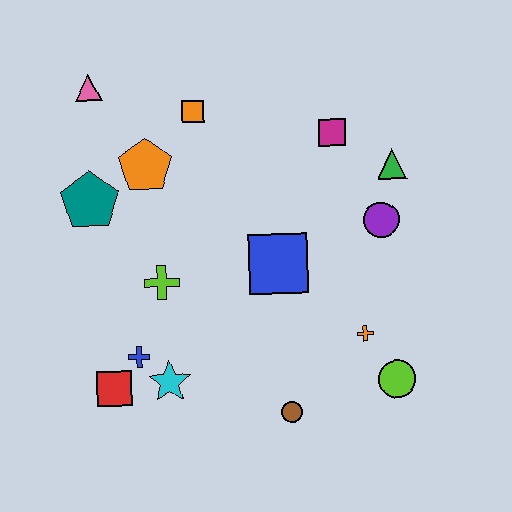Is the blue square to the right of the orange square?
Yes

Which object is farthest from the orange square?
The lime circle is farthest from the orange square.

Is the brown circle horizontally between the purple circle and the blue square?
Yes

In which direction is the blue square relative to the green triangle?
The blue square is to the left of the green triangle.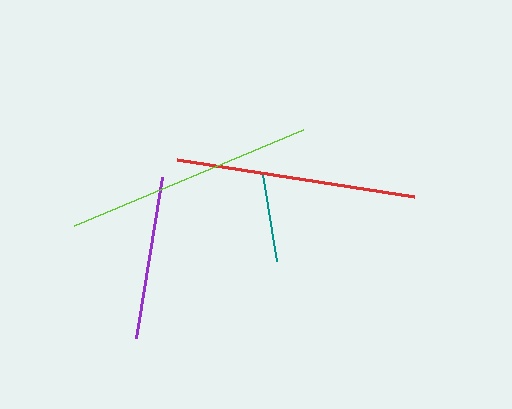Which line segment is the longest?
The lime line is the longest at approximately 248 pixels.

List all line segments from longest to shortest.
From longest to shortest: lime, red, purple, teal.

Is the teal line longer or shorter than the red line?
The red line is longer than the teal line.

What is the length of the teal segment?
The teal segment is approximately 89 pixels long.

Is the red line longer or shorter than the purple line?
The red line is longer than the purple line.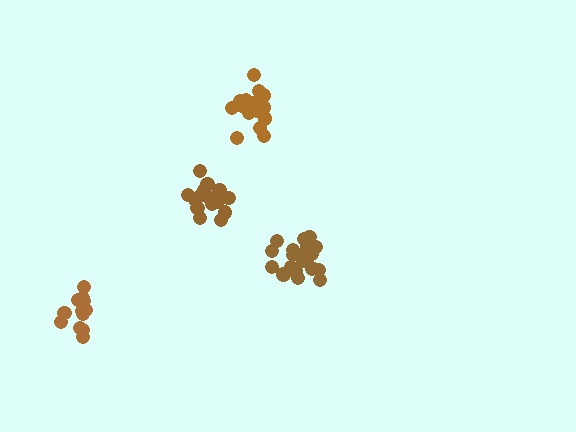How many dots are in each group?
Group 1: 13 dots, Group 2: 18 dots, Group 3: 19 dots, Group 4: 18 dots (68 total).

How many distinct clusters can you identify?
There are 4 distinct clusters.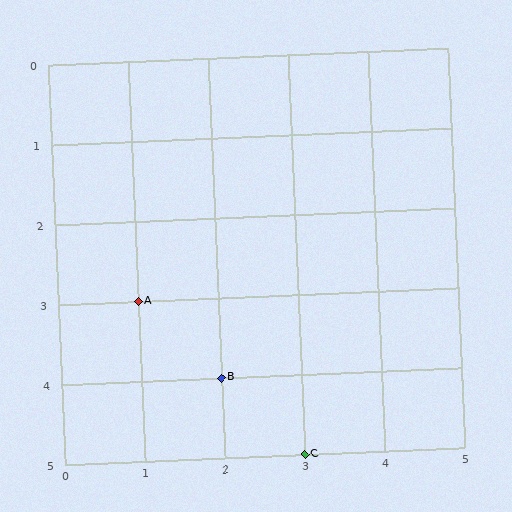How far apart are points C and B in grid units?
Points C and B are 1 column and 1 row apart (about 1.4 grid units diagonally).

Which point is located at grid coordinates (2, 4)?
Point B is at (2, 4).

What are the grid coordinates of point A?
Point A is at grid coordinates (1, 3).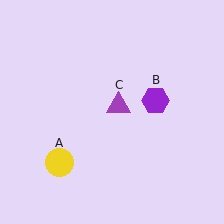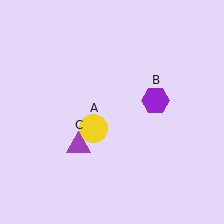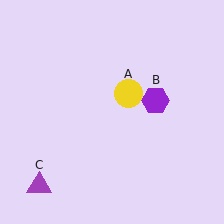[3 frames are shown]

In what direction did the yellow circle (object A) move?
The yellow circle (object A) moved up and to the right.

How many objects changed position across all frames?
2 objects changed position: yellow circle (object A), purple triangle (object C).